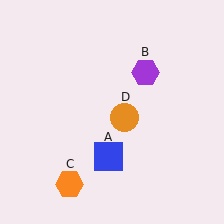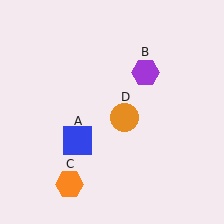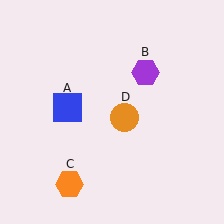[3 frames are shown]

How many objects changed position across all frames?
1 object changed position: blue square (object A).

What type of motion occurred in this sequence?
The blue square (object A) rotated clockwise around the center of the scene.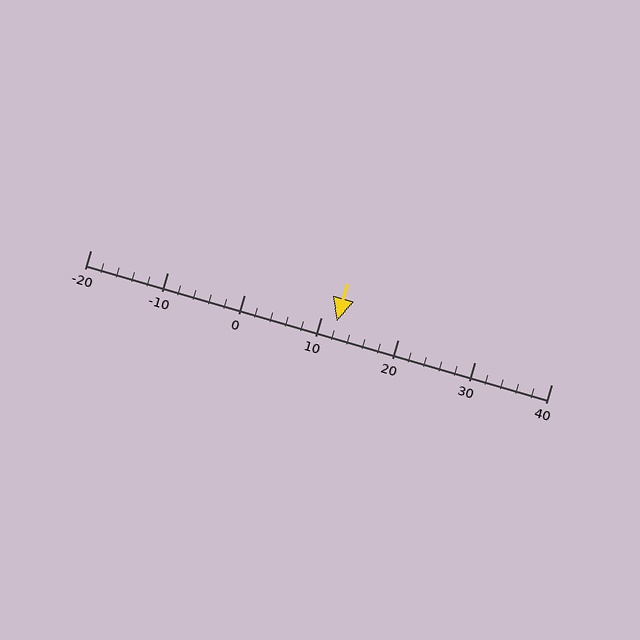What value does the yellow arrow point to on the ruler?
The yellow arrow points to approximately 12.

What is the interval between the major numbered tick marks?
The major tick marks are spaced 10 units apart.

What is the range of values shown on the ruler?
The ruler shows values from -20 to 40.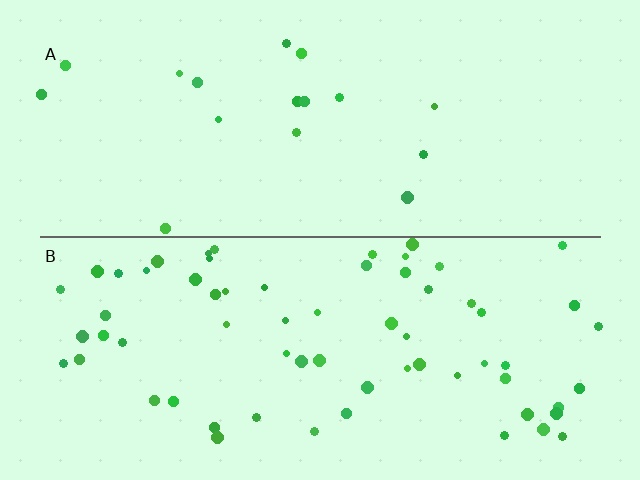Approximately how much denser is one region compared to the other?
Approximately 3.8× — region B over region A.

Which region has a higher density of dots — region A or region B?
B (the bottom).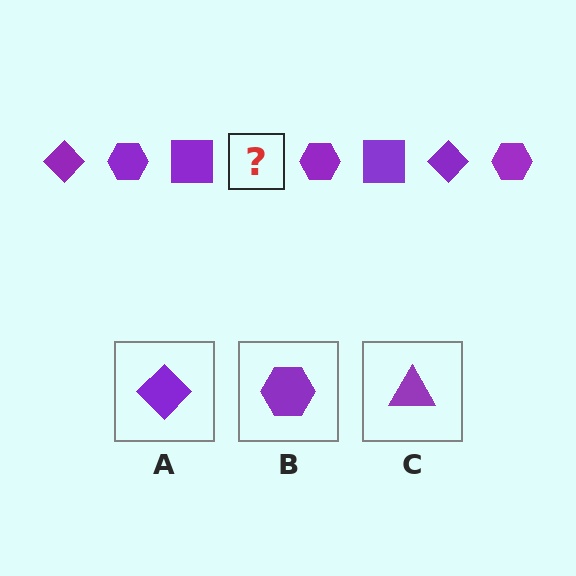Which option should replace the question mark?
Option A.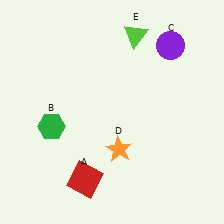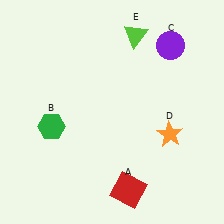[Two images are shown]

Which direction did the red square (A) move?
The red square (A) moved right.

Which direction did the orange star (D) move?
The orange star (D) moved right.